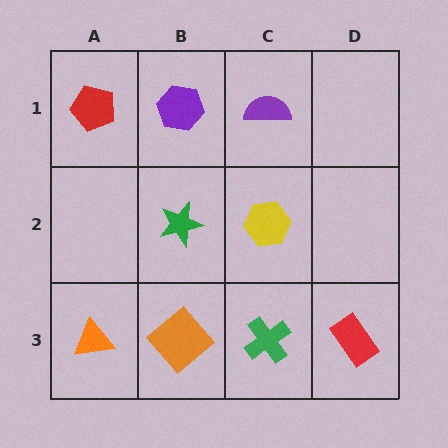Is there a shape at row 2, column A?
No, that cell is empty.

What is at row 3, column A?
An orange triangle.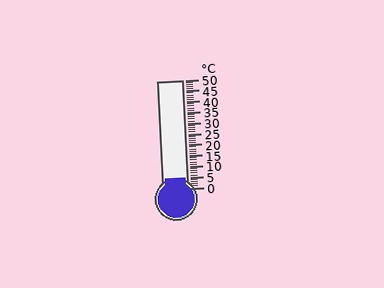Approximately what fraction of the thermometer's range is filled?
The thermometer is filled to approximately 10% of its range.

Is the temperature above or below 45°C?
The temperature is below 45°C.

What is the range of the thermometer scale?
The thermometer scale ranges from 0°C to 50°C.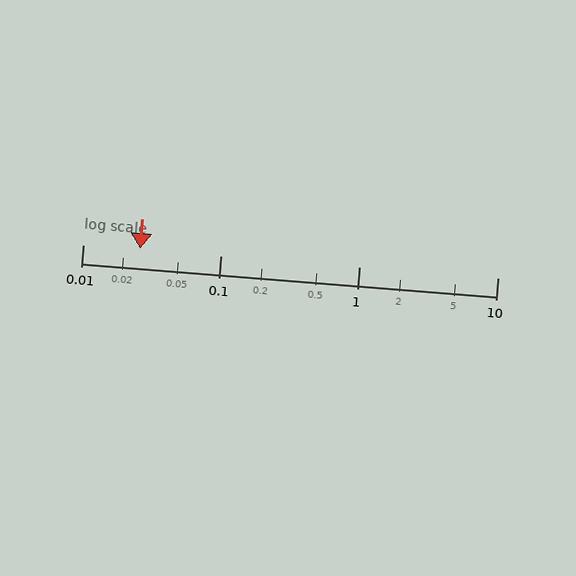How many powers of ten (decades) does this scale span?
The scale spans 3 decades, from 0.01 to 10.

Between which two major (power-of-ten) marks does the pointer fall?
The pointer is between 0.01 and 0.1.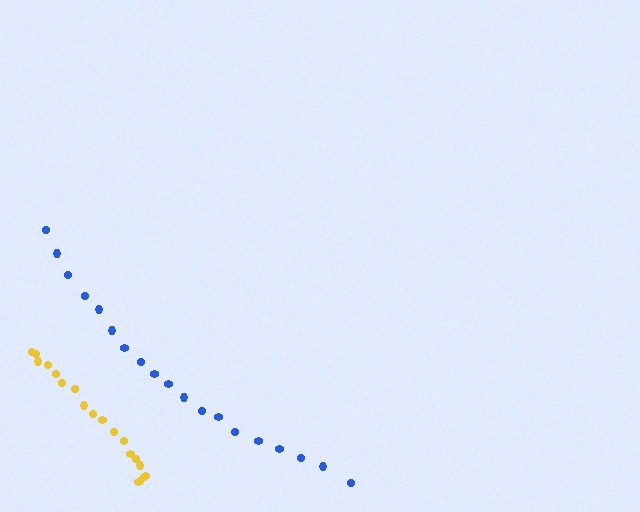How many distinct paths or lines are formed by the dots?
There are 2 distinct paths.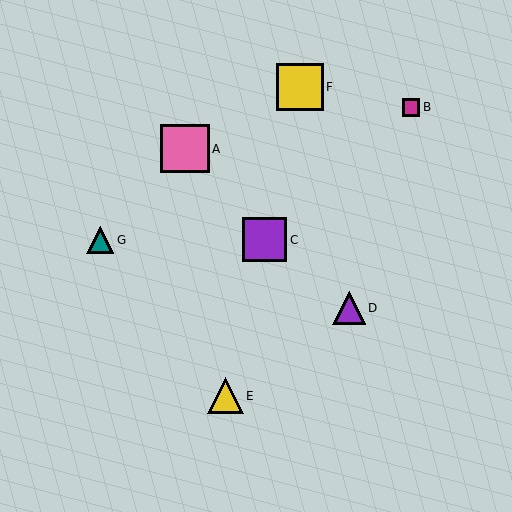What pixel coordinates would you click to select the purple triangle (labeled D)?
Click at (349, 308) to select the purple triangle D.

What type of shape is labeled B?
Shape B is a magenta square.